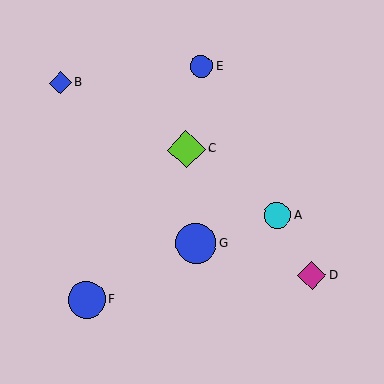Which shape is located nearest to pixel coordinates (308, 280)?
The magenta diamond (labeled D) at (312, 276) is nearest to that location.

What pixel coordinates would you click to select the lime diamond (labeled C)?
Click at (187, 149) to select the lime diamond C.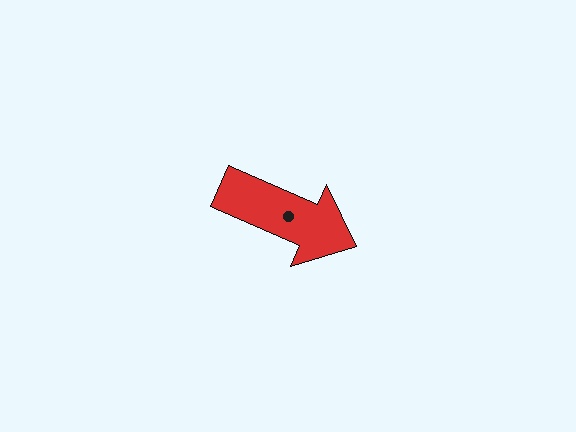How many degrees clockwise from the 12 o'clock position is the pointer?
Approximately 114 degrees.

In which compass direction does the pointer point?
Southeast.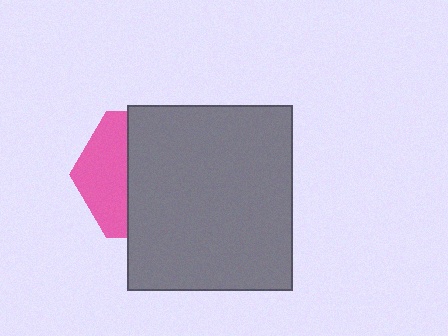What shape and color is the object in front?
The object in front is a gray rectangle.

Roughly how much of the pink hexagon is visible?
A small part of it is visible (roughly 37%).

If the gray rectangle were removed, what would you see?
You would see the complete pink hexagon.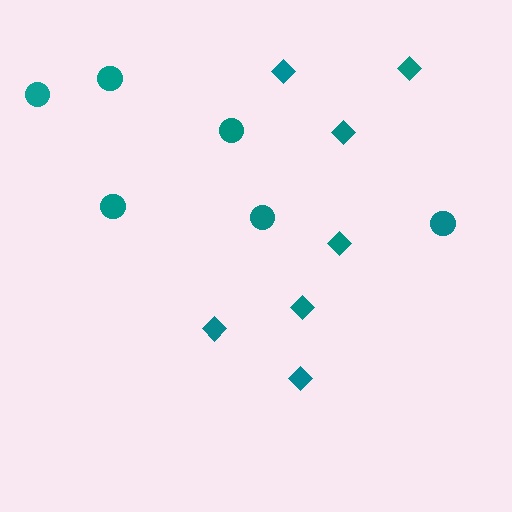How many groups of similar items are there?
There are 2 groups: one group of circles (6) and one group of diamonds (7).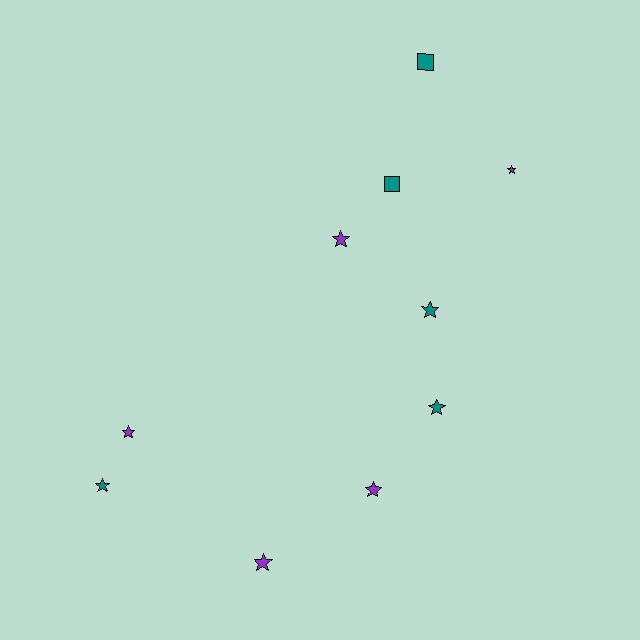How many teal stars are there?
There are 3 teal stars.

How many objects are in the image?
There are 10 objects.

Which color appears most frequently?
Teal, with 5 objects.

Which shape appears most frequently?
Star, with 8 objects.